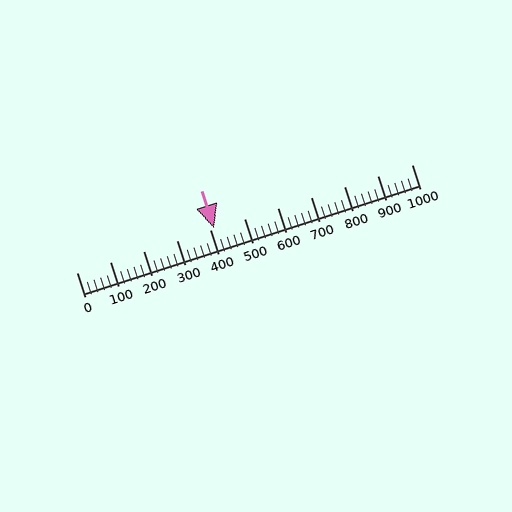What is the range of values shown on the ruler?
The ruler shows values from 0 to 1000.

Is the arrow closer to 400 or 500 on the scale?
The arrow is closer to 400.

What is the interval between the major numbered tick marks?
The major tick marks are spaced 100 units apart.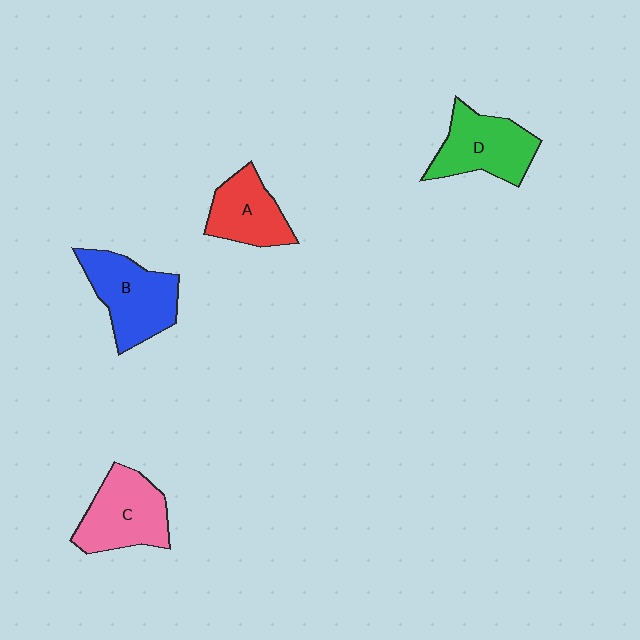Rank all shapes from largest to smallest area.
From largest to smallest: B (blue), C (pink), D (green), A (red).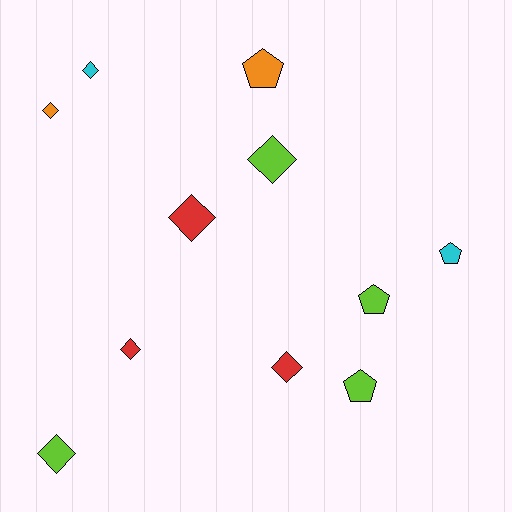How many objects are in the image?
There are 11 objects.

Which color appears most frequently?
Lime, with 4 objects.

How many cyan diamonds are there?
There is 1 cyan diamond.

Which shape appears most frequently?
Diamond, with 7 objects.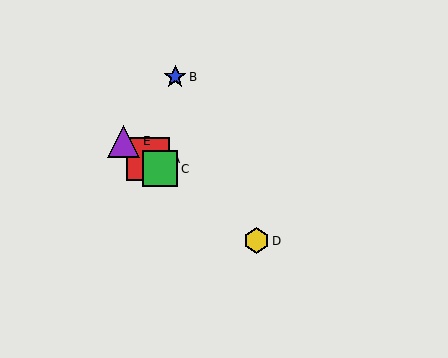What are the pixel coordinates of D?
Object D is at (256, 241).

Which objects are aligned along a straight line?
Objects A, C, D, E are aligned along a straight line.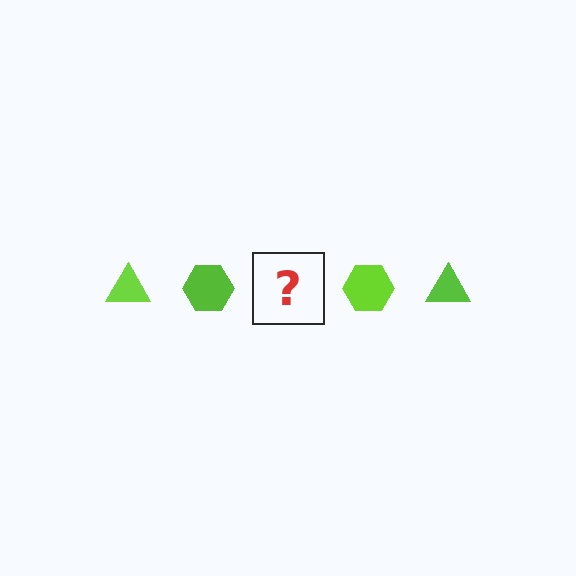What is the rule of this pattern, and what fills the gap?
The rule is that the pattern cycles through triangle, hexagon shapes in lime. The gap should be filled with a lime triangle.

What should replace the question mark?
The question mark should be replaced with a lime triangle.